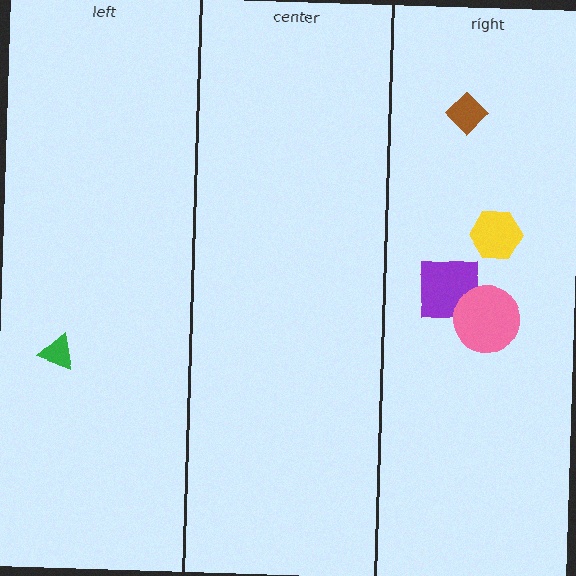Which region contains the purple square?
The right region.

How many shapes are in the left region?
1.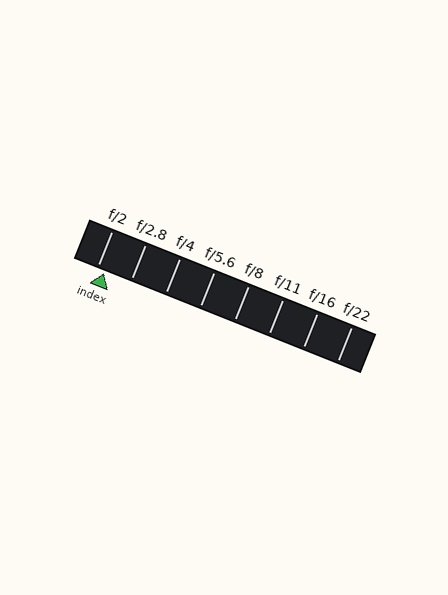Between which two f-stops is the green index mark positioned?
The index mark is between f/2 and f/2.8.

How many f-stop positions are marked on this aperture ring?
There are 8 f-stop positions marked.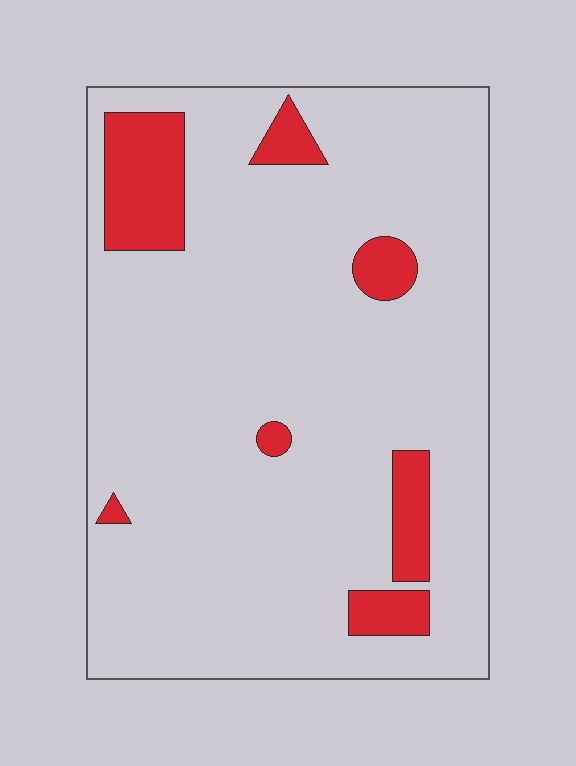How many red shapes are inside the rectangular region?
7.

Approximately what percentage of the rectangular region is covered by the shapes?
Approximately 10%.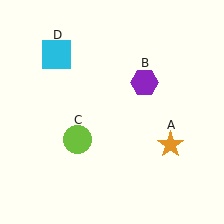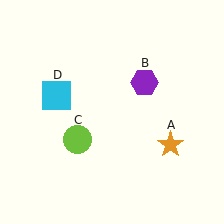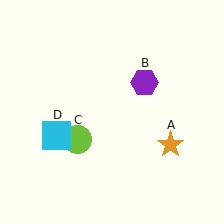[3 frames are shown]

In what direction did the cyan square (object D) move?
The cyan square (object D) moved down.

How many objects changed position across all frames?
1 object changed position: cyan square (object D).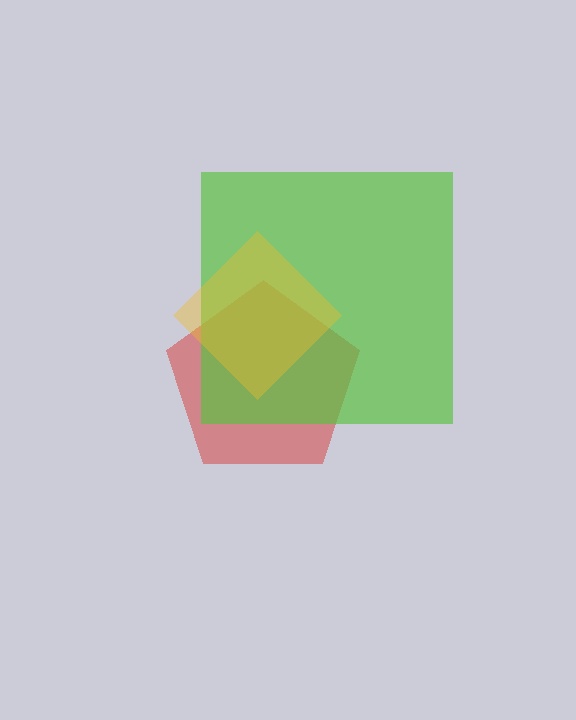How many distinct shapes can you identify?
There are 3 distinct shapes: a red pentagon, a lime square, a yellow diamond.